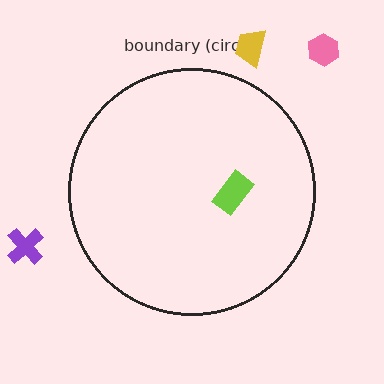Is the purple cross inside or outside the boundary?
Outside.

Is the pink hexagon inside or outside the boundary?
Outside.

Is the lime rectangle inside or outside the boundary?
Inside.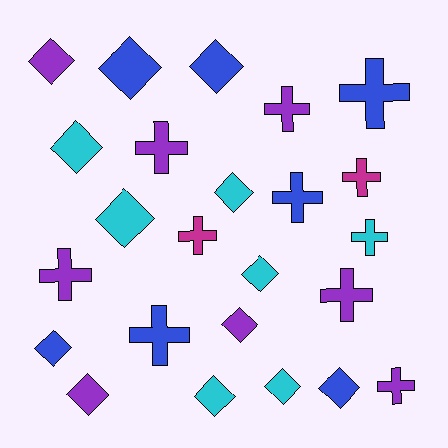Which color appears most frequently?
Purple, with 8 objects.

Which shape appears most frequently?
Diamond, with 13 objects.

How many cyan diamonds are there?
There are 6 cyan diamonds.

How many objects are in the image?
There are 24 objects.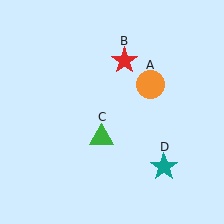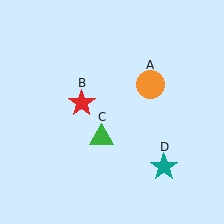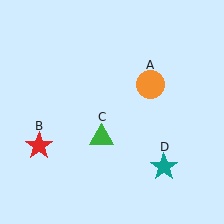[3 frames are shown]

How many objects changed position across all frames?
1 object changed position: red star (object B).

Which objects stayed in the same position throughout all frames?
Orange circle (object A) and green triangle (object C) and teal star (object D) remained stationary.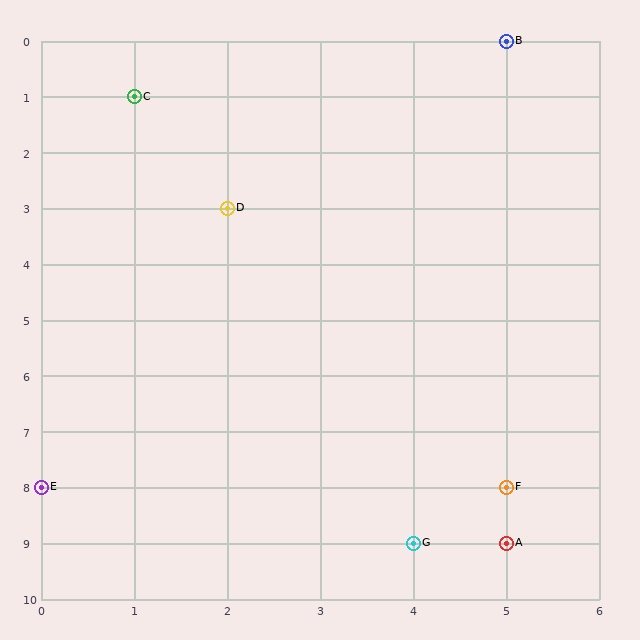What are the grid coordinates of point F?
Point F is at grid coordinates (5, 8).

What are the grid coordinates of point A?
Point A is at grid coordinates (5, 9).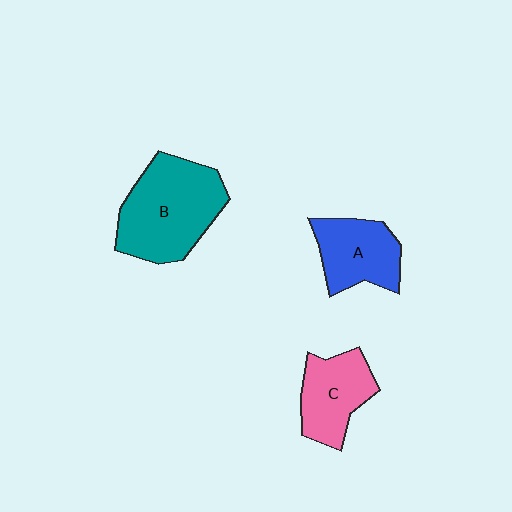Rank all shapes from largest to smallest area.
From largest to smallest: B (teal), A (blue), C (pink).